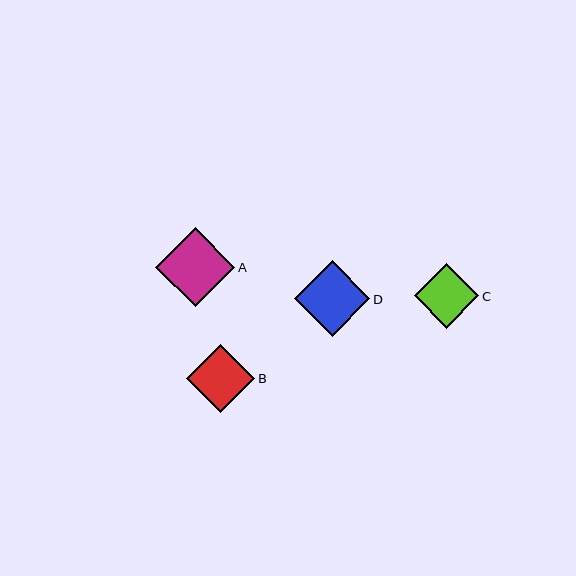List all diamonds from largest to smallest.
From largest to smallest: A, D, B, C.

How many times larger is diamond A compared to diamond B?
Diamond A is approximately 1.2 times the size of diamond B.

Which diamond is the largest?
Diamond A is the largest with a size of approximately 79 pixels.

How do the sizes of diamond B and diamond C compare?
Diamond B and diamond C are approximately the same size.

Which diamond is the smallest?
Diamond C is the smallest with a size of approximately 65 pixels.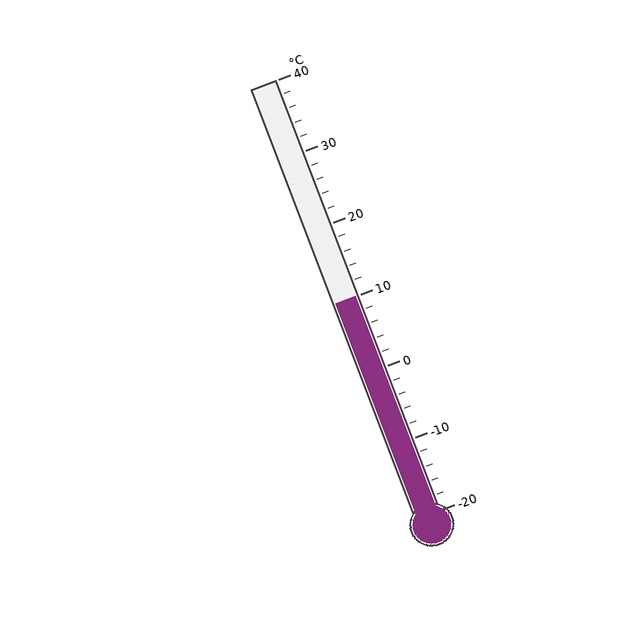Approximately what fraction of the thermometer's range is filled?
The thermometer is filled to approximately 50% of its range.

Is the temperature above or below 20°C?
The temperature is below 20°C.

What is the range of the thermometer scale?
The thermometer scale ranges from -20°C to 40°C.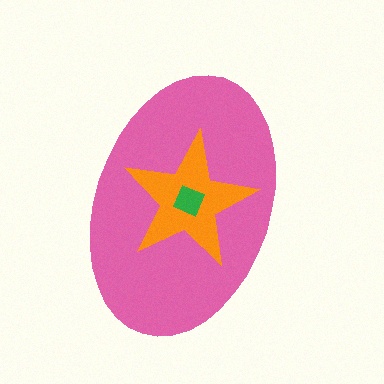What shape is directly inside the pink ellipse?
The orange star.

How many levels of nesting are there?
3.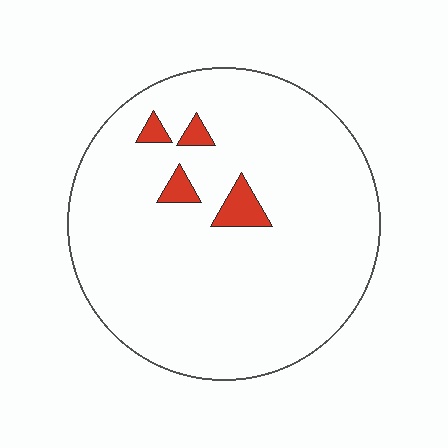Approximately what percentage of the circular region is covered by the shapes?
Approximately 5%.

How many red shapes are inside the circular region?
4.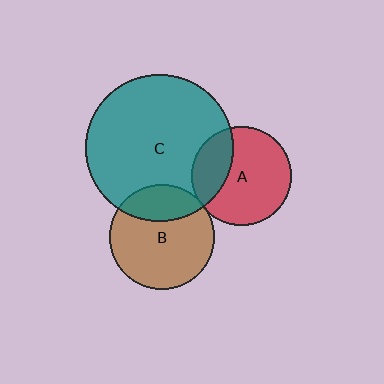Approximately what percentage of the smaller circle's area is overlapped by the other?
Approximately 5%.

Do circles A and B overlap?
Yes.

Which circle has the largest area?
Circle C (teal).